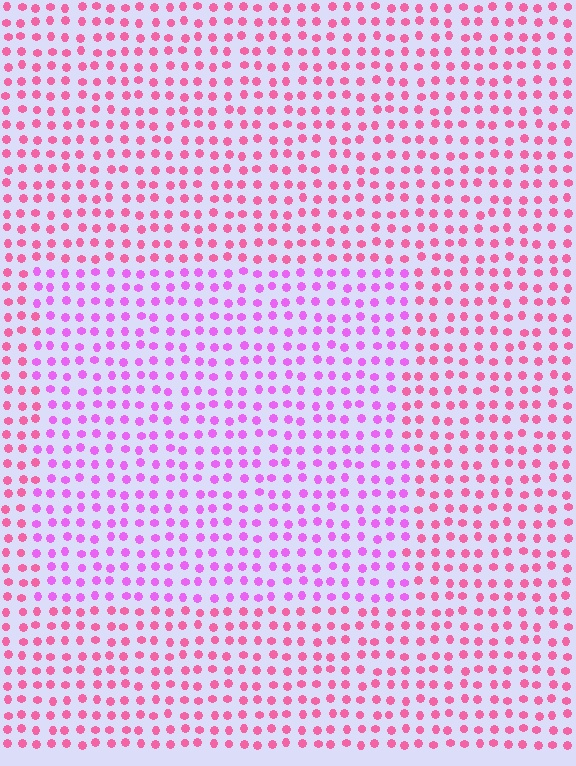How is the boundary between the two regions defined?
The boundary is defined purely by a slight shift in hue (about 37 degrees). Spacing, size, and orientation are identical on both sides.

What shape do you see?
I see a rectangle.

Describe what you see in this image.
The image is filled with small pink elements in a uniform arrangement. A rectangle-shaped region is visible where the elements are tinted to a slightly different hue, forming a subtle color boundary.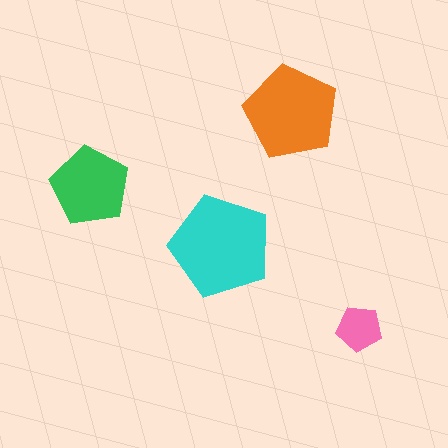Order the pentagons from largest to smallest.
the cyan one, the orange one, the green one, the pink one.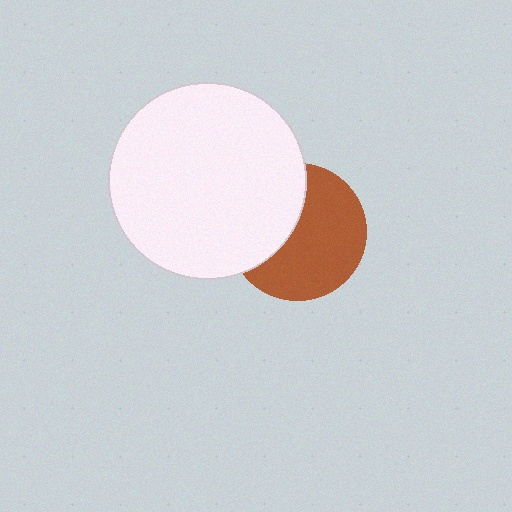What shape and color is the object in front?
The object in front is a white circle.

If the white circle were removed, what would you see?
You would see the complete brown circle.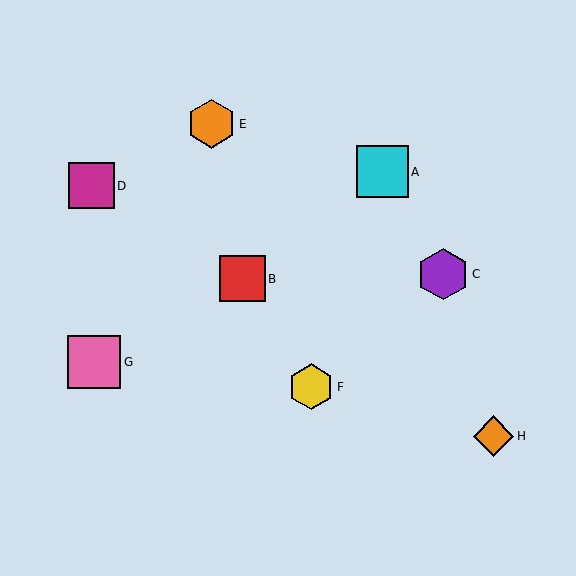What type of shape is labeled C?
Shape C is a purple hexagon.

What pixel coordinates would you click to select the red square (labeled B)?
Click at (243, 279) to select the red square B.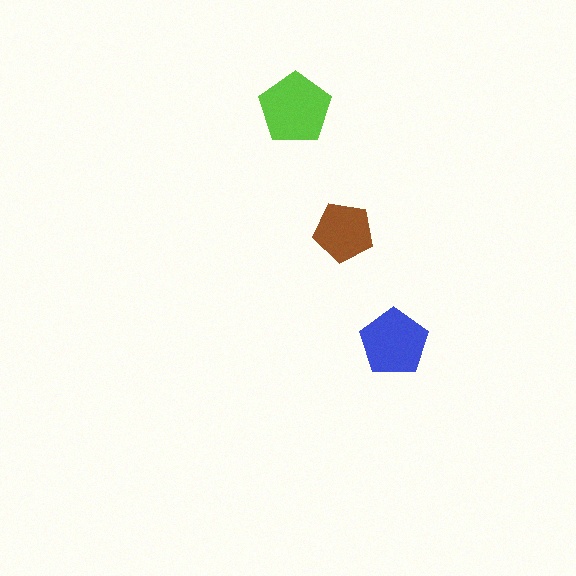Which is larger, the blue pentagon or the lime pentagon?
The lime one.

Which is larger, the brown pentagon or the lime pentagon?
The lime one.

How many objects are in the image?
There are 3 objects in the image.